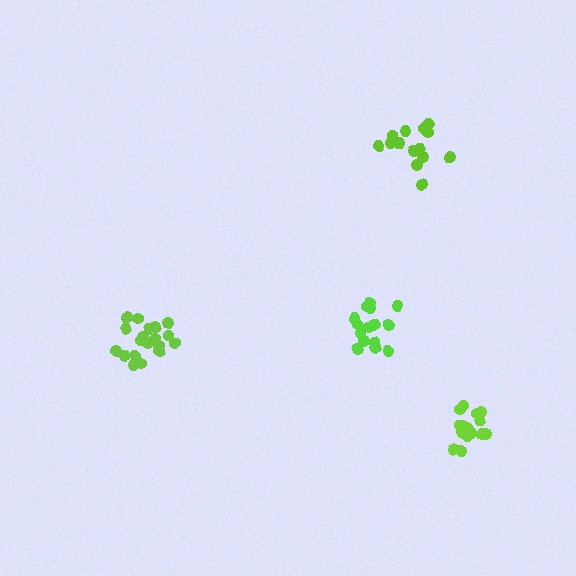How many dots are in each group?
Group 1: 16 dots, Group 2: 19 dots, Group 3: 17 dots, Group 4: 14 dots (66 total).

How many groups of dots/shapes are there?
There are 4 groups.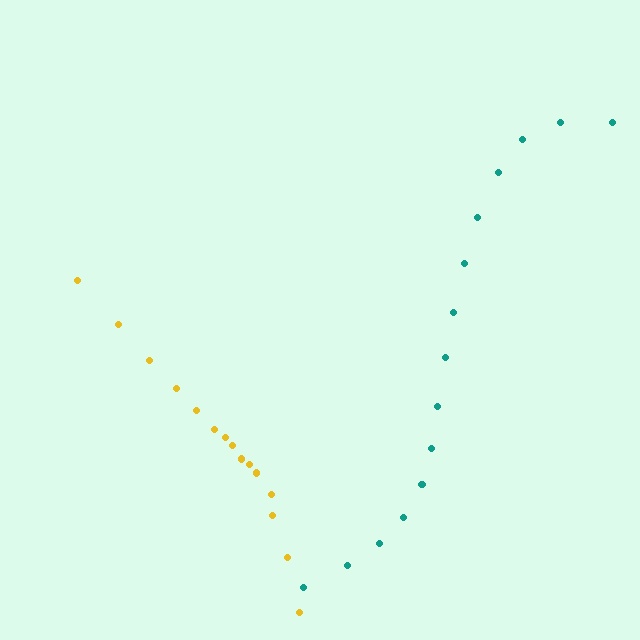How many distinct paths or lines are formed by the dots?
There are 2 distinct paths.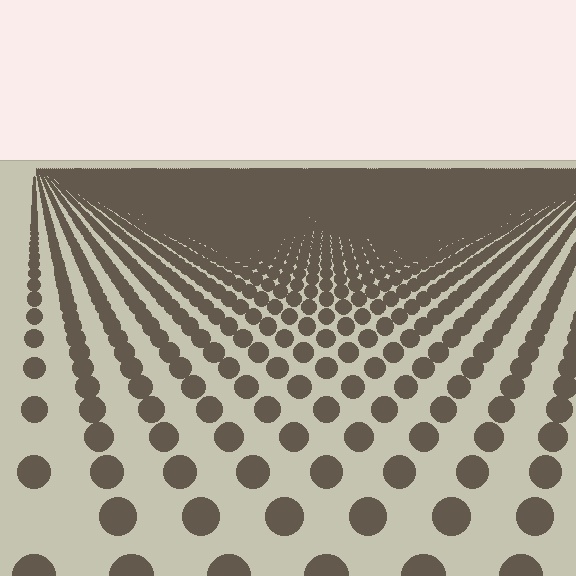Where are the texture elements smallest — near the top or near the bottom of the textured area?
Near the top.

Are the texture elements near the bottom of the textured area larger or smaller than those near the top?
Larger. Near the bottom, elements are closer to the viewer and appear at a bigger on-screen size.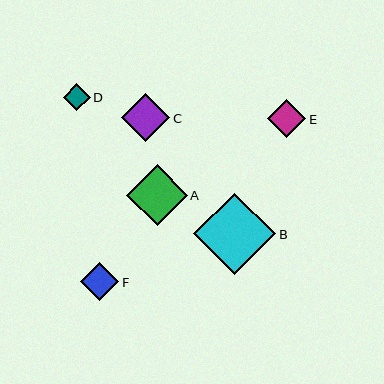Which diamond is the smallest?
Diamond D is the smallest with a size of approximately 27 pixels.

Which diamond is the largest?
Diamond B is the largest with a size of approximately 82 pixels.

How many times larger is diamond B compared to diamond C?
Diamond B is approximately 1.7 times the size of diamond C.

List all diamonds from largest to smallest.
From largest to smallest: B, A, C, F, E, D.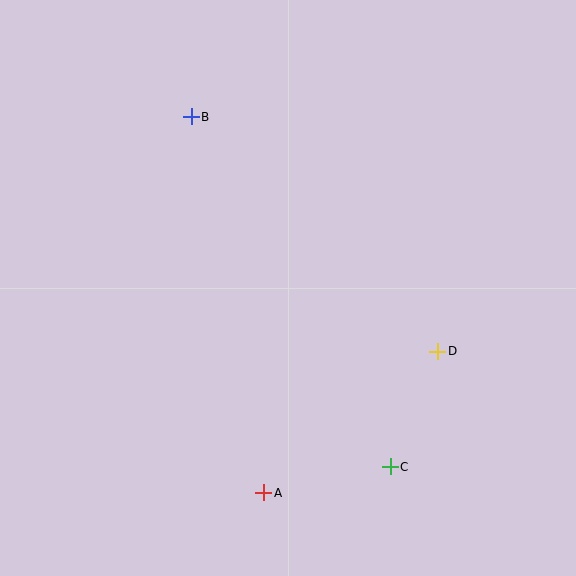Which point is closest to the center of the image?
Point D at (438, 351) is closest to the center.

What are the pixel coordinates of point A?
Point A is at (264, 493).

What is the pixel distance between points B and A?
The distance between B and A is 383 pixels.